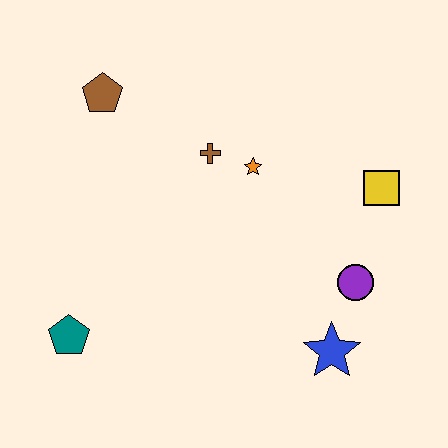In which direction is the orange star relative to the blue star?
The orange star is above the blue star.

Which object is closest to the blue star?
The purple circle is closest to the blue star.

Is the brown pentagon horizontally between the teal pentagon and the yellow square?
Yes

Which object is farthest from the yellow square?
The teal pentagon is farthest from the yellow square.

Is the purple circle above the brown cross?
No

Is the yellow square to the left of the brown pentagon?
No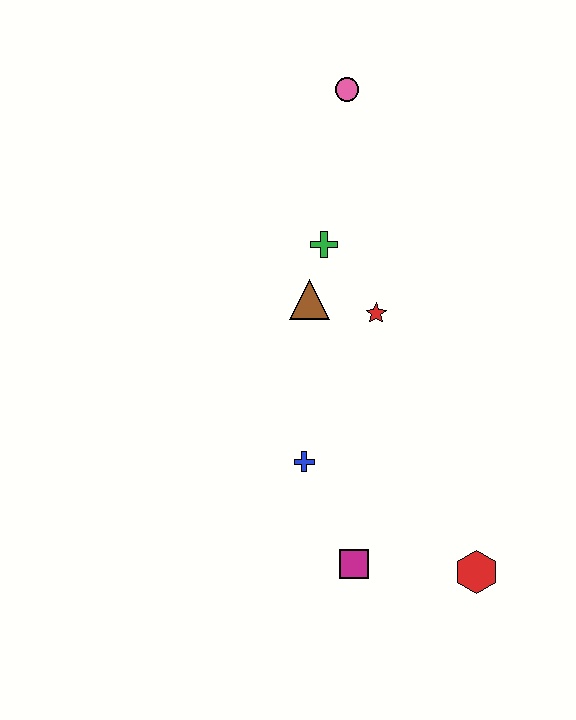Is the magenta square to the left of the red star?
Yes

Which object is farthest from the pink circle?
The red hexagon is farthest from the pink circle.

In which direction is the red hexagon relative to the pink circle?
The red hexagon is below the pink circle.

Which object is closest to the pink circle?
The green cross is closest to the pink circle.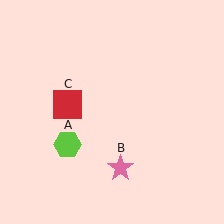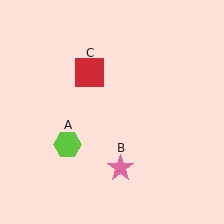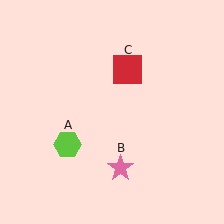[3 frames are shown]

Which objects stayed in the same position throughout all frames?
Lime hexagon (object A) and pink star (object B) remained stationary.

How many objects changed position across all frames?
1 object changed position: red square (object C).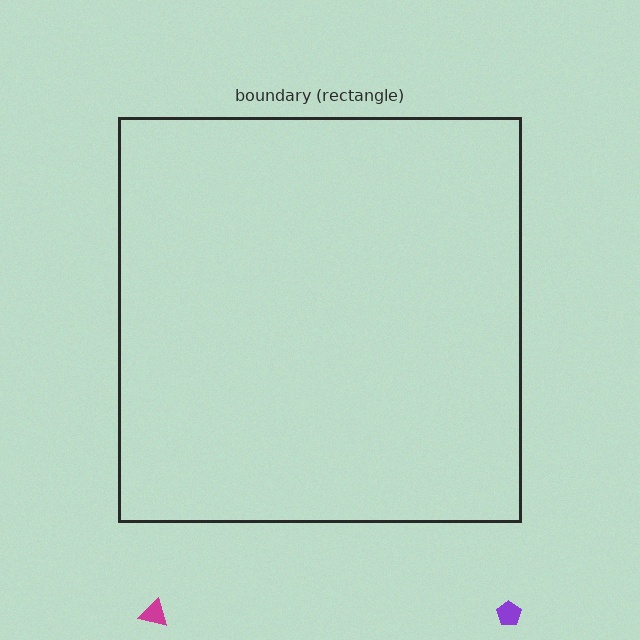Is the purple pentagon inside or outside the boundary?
Outside.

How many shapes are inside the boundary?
0 inside, 2 outside.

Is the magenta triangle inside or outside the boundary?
Outside.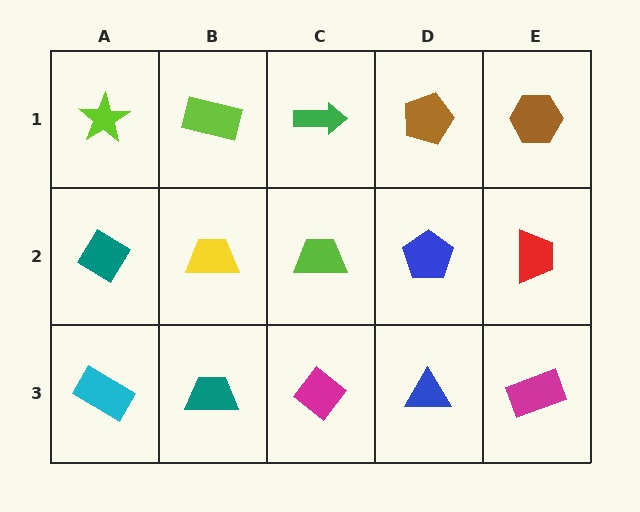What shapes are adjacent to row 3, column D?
A blue pentagon (row 2, column D), a magenta diamond (row 3, column C), a magenta rectangle (row 3, column E).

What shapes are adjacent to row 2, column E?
A brown hexagon (row 1, column E), a magenta rectangle (row 3, column E), a blue pentagon (row 2, column D).